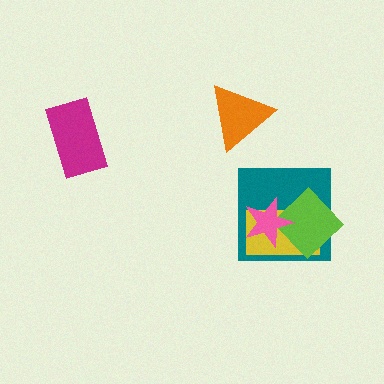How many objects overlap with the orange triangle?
0 objects overlap with the orange triangle.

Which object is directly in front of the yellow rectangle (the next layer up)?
The lime diamond is directly in front of the yellow rectangle.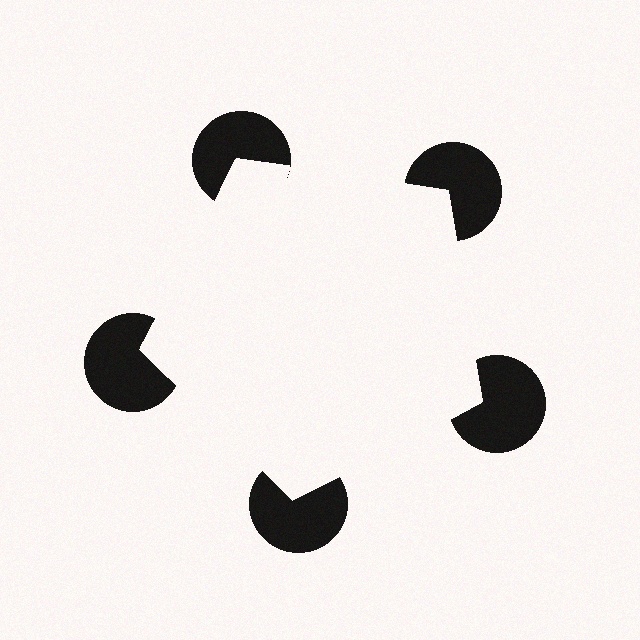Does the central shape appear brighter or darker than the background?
It typically appears slightly brighter than the background, even though no actual brightness change is drawn.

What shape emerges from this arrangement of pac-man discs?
An illusory pentagon — its edges are inferred from the aligned wedge cuts in the pac-man discs, not physically drawn.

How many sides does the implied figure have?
5 sides.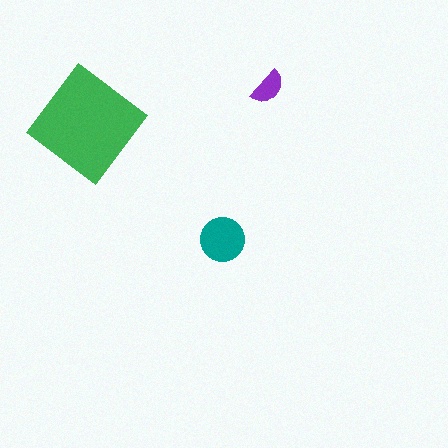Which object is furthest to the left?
The green diamond is leftmost.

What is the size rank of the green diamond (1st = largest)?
1st.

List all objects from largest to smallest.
The green diamond, the teal circle, the purple semicircle.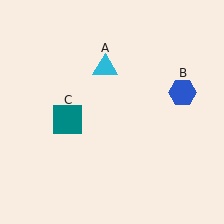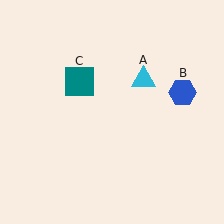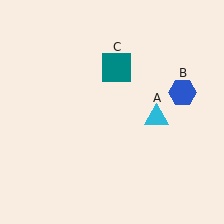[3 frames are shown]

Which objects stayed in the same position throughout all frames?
Blue hexagon (object B) remained stationary.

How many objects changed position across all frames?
2 objects changed position: cyan triangle (object A), teal square (object C).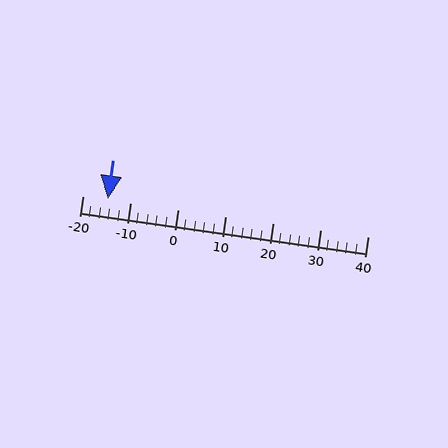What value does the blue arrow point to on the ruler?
The blue arrow points to approximately -15.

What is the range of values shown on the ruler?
The ruler shows values from -20 to 40.